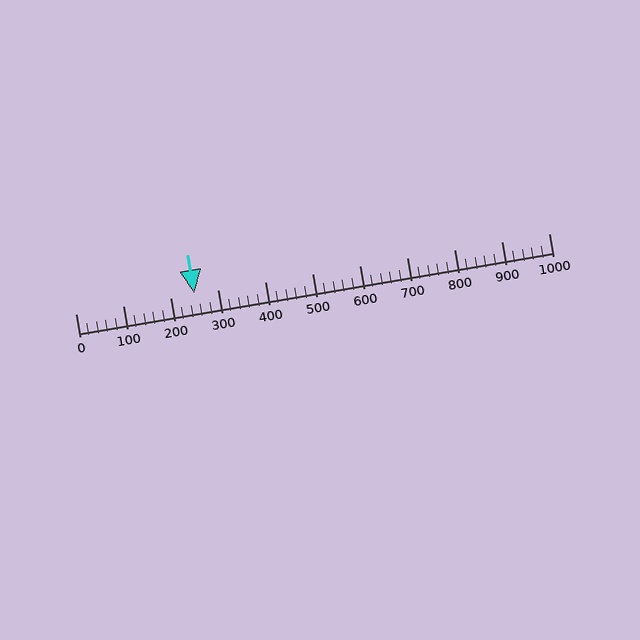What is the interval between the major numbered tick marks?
The major tick marks are spaced 100 units apart.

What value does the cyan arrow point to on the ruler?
The cyan arrow points to approximately 252.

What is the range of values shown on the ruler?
The ruler shows values from 0 to 1000.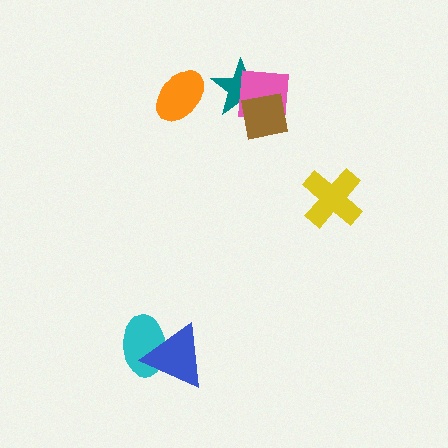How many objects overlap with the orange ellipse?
0 objects overlap with the orange ellipse.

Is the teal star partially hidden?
Yes, it is partially covered by another shape.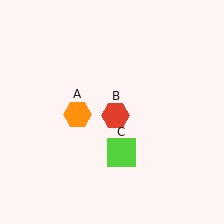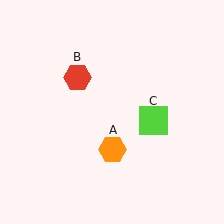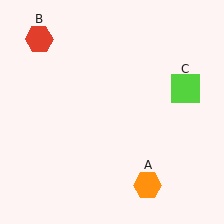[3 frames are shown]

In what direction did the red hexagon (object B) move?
The red hexagon (object B) moved up and to the left.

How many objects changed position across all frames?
3 objects changed position: orange hexagon (object A), red hexagon (object B), lime square (object C).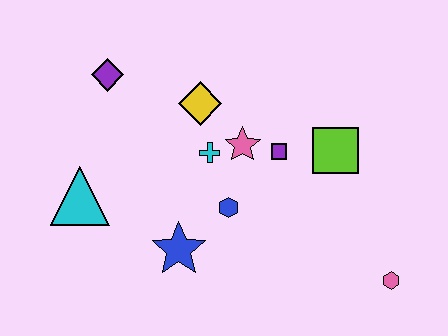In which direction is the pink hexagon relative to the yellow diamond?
The pink hexagon is to the right of the yellow diamond.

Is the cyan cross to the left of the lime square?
Yes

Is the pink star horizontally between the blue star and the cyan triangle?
No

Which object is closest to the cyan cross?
The pink star is closest to the cyan cross.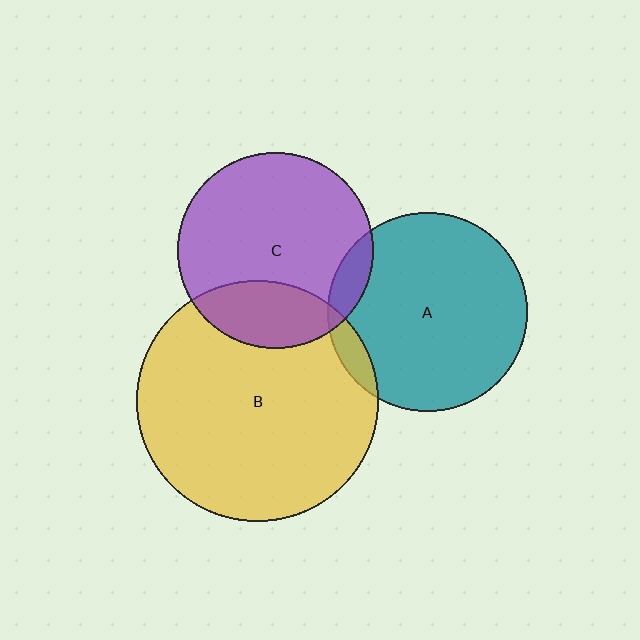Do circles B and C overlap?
Yes.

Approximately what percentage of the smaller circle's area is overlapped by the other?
Approximately 25%.